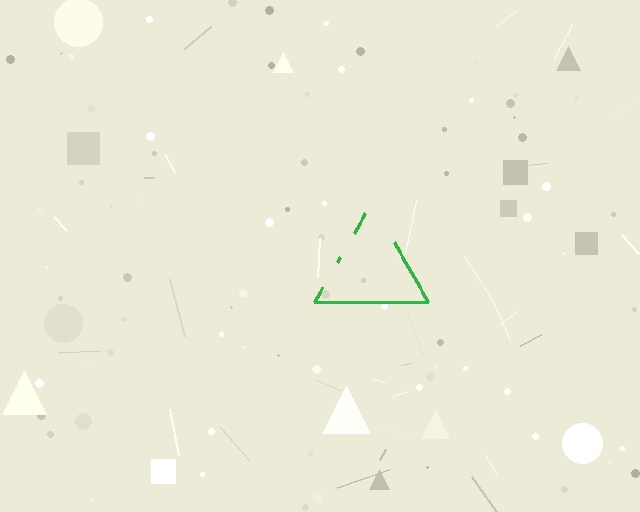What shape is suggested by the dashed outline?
The dashed outline suggests a triangle.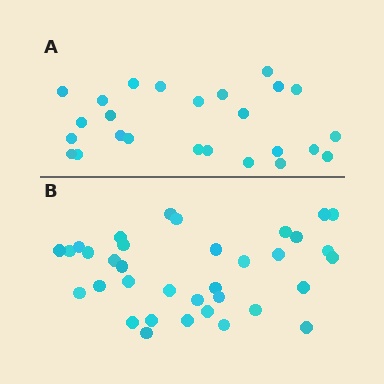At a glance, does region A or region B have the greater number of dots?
Region B (the bottom region) has more dots.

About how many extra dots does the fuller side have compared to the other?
Region B has roughly 10 or so more dots than region A.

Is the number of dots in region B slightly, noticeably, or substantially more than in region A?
Region B has noticeably more, but not dramatically so. The ratio is roughly 1.4 to 1.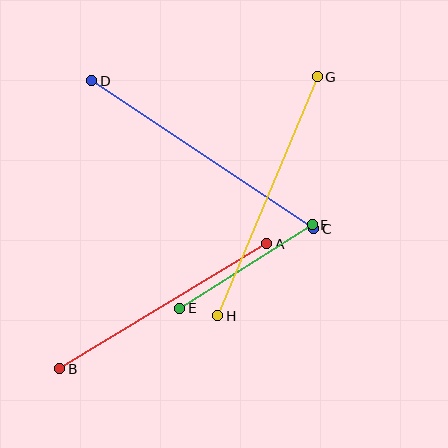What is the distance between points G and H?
The distance is approximately 259 pixels.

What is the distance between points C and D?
The distance is approximately 267 pixels.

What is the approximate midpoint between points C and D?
The midpoint is at approximately (203, 155) pixels.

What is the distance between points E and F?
The distance is approximately 156 pixels.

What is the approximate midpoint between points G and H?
The midpoint is at approximately (267, 196) pixels.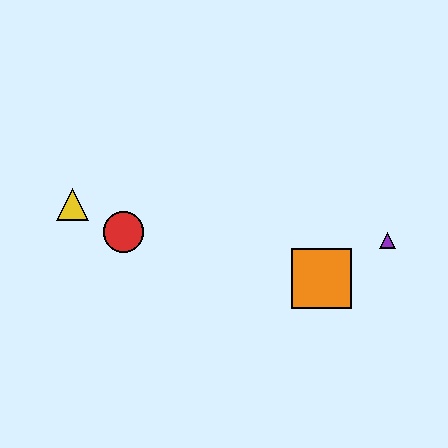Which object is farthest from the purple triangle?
The yellow triangle is farthest from the purple triangle.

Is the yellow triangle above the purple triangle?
Yes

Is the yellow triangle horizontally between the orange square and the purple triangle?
No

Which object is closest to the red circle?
The yellow triangle is closest to the red circle.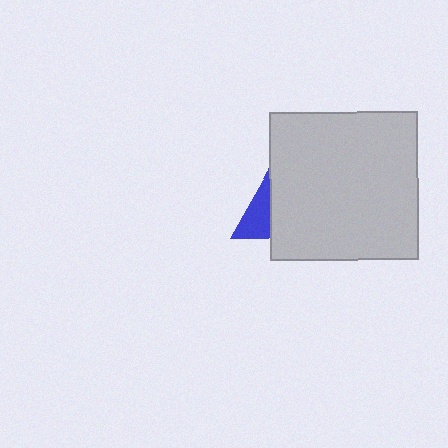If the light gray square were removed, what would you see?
You would see the complete blue triangle.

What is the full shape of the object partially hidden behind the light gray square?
The partially hidden object is a blue triangle.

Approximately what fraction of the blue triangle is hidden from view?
Roughly 64% of the blue triangle is hidden behind the light gray square.